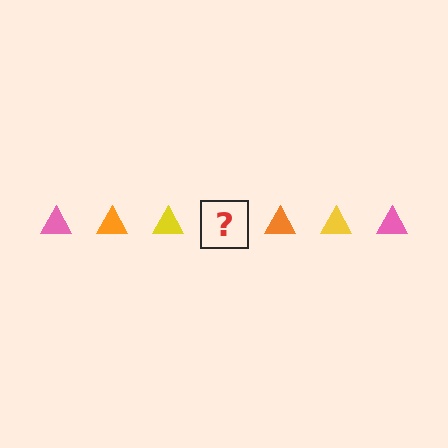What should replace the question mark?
The question mark should be replaced with a pink triangle.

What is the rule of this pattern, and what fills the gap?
The rule is that the pattern cycles through pink, orange, yellow triangles. The gap should be filled with a pink triangle.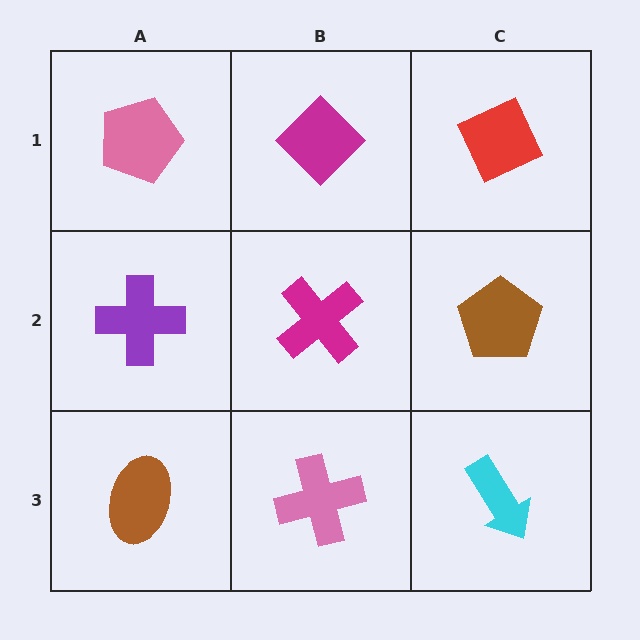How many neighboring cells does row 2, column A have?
3.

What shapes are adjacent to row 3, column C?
A brown pentagon (row 2, column C), a pink cross (row 3, column B).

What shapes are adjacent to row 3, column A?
A purple cross (row 2, column A), a pink cross (row 3, column B).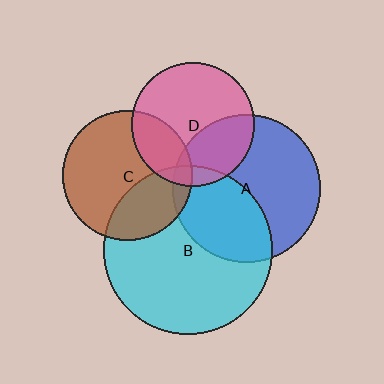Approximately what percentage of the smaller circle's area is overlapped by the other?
Approximately 25%.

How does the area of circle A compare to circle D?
Approximately 1.4 times.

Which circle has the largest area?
Circle B (cyan).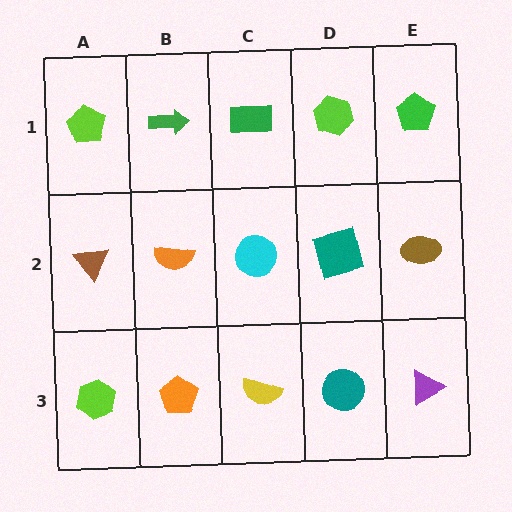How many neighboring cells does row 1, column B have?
3.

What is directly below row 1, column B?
An orange semicircle.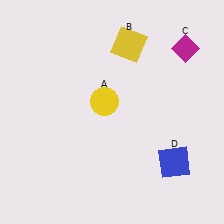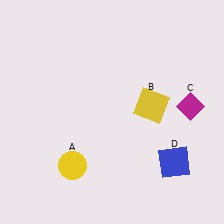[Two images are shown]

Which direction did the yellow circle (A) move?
The yellow circle (A) moved down.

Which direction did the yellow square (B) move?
The yellow square (B) moved down.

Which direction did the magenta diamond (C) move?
The magenta diamond (C) moved down.